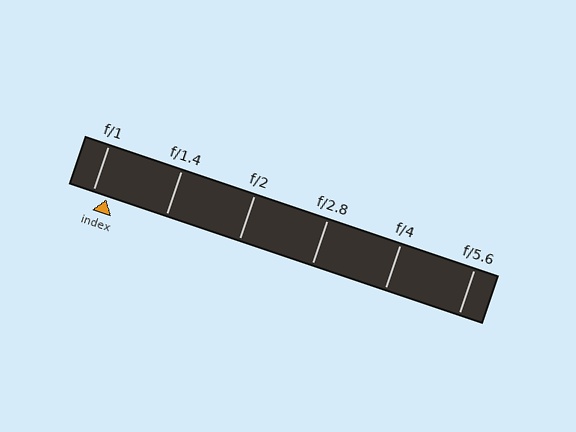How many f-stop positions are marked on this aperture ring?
There are 6 f-stop positions marked.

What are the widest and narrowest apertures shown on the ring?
The widest aperture shown is f/1 and the narrowest is f/5.6.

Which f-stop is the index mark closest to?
The index mark is closest to f/1.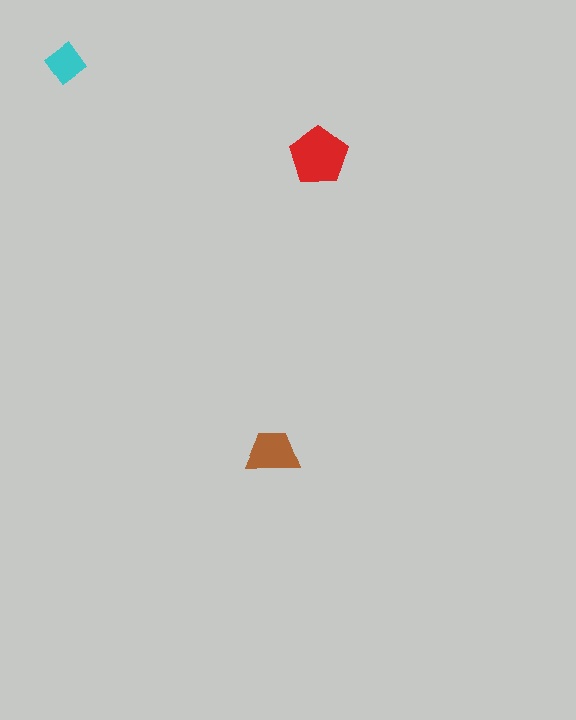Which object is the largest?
The red pentagon.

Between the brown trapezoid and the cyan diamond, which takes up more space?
The brown trapezoid.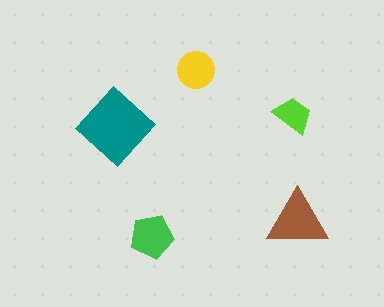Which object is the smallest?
The lime trapezoid.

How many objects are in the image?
There are 5 objects in the image.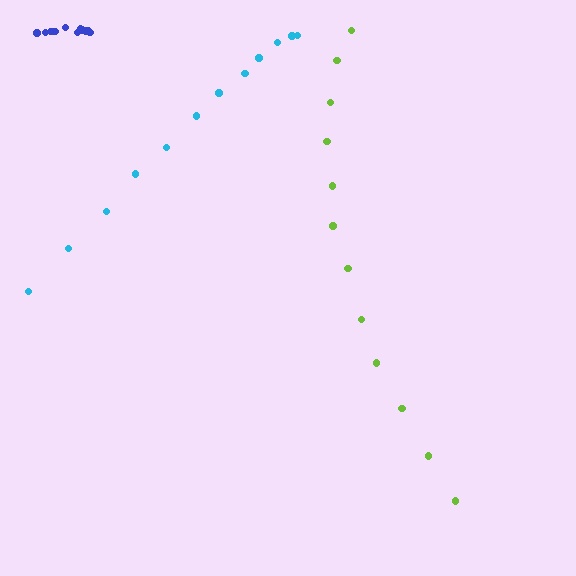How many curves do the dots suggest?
There are 3 distinct paths.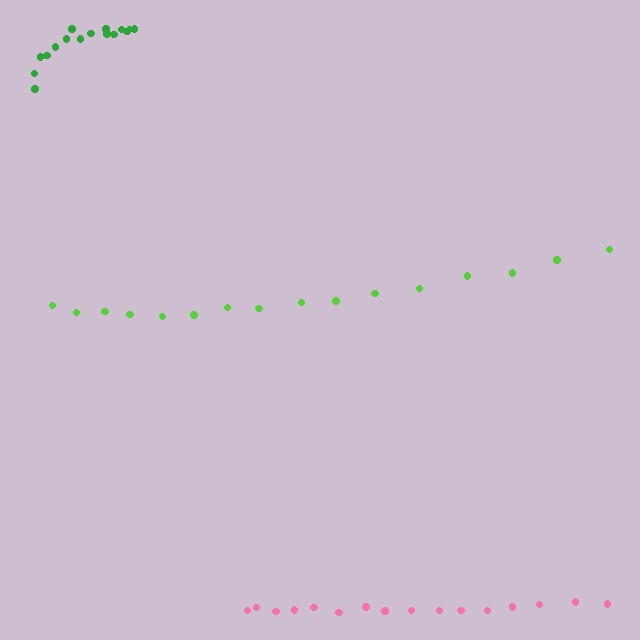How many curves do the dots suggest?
There are 3 distinct paths.